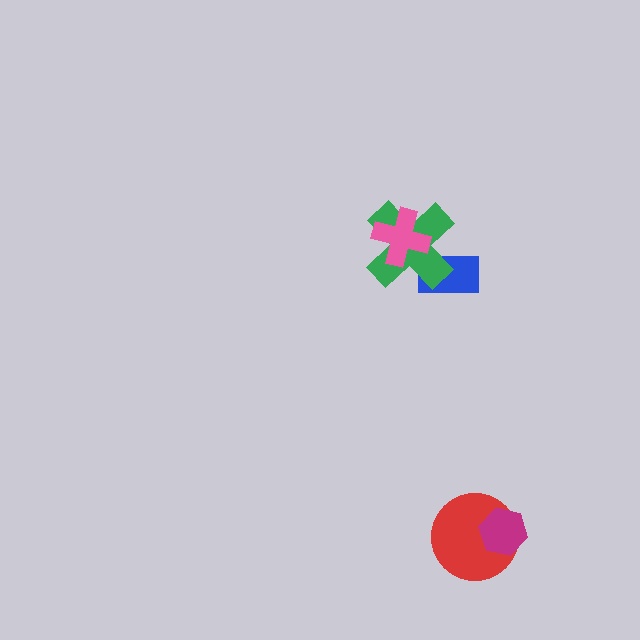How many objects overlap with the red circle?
1 object overlaps with the red circle.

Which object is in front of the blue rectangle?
The green cross is in front of the blue rectangle.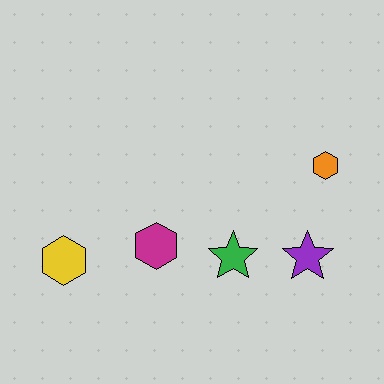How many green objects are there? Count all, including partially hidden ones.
There is 1 green object.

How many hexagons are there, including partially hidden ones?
There are 3 hexagons.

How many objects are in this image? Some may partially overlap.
There are 5 objects.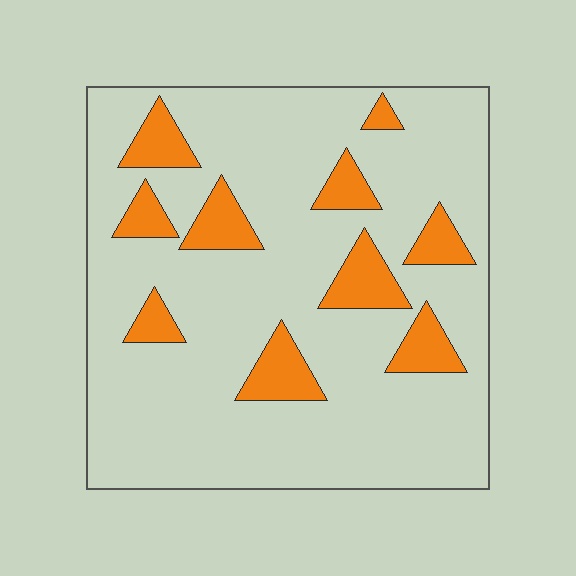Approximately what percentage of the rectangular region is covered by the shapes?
Approximately 15%.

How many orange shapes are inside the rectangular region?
10.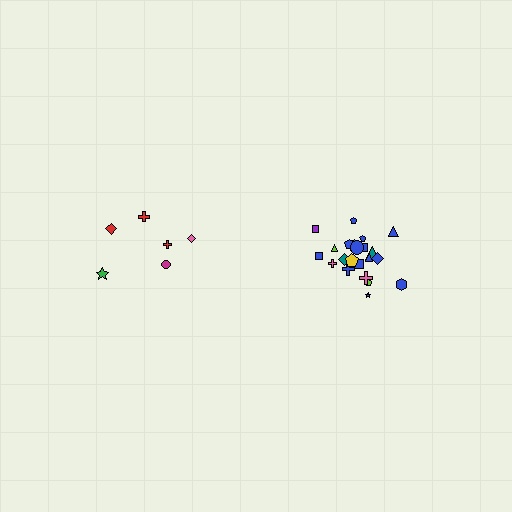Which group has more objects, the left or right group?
The right group.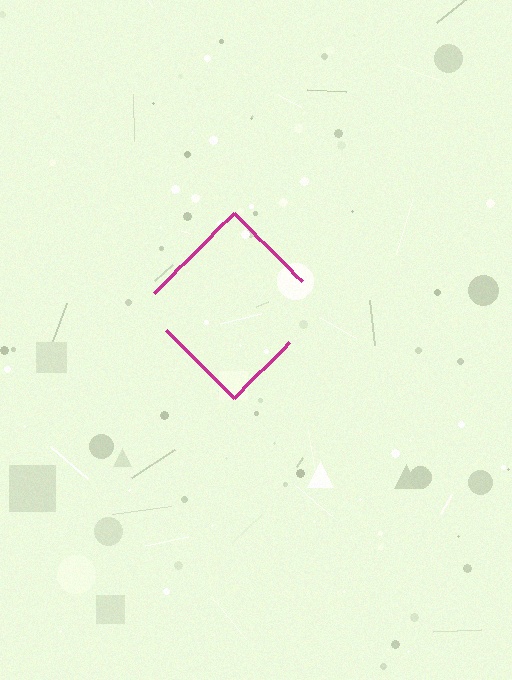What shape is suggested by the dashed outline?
The dashed outline suggests a diamond.